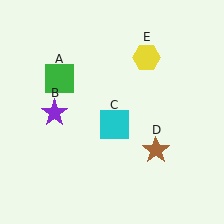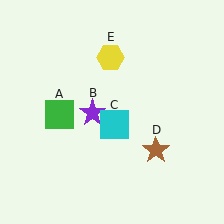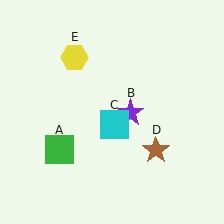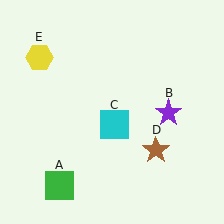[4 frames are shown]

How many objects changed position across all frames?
3 objects changed position: green square (object A), purple star (object B), yellow hexagon (object E).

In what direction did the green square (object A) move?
The green square (object A) moved down.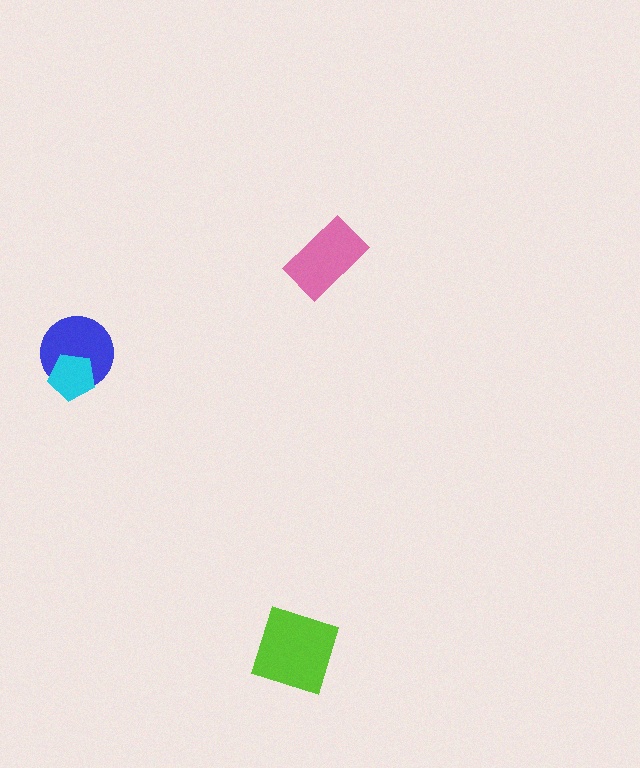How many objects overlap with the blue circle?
1 object overlaps with the blue circle.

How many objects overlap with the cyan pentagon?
1 object overlaps with the cyan pentagon.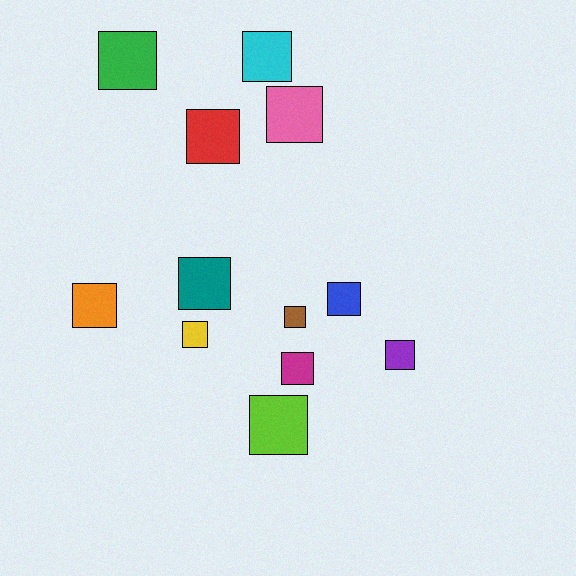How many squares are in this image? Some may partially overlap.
There are 12 squares.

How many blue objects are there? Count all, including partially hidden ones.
There is 1 blue object.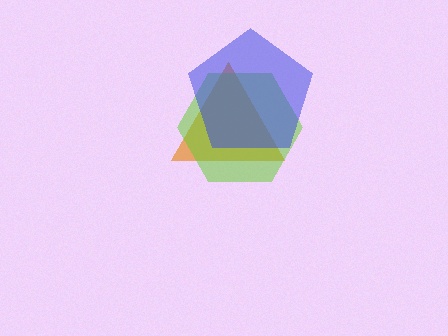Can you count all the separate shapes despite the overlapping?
Yes, there are 3 separate shapes.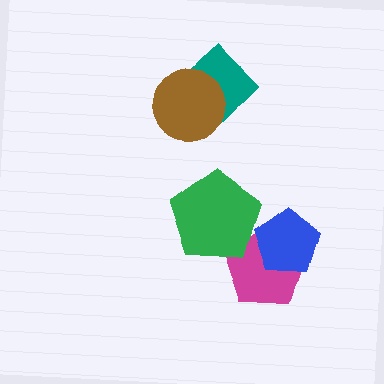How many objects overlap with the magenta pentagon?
2 objects overlap with the magenta pentagon.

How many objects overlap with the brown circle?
1 object overlaps with the brown circle.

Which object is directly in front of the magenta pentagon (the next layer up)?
The blue pentagon is directly in front of the magenta pentagon.